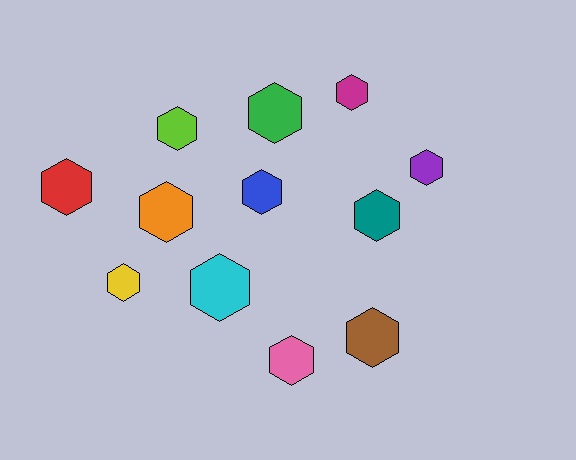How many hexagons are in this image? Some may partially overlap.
There are 12 hexagons.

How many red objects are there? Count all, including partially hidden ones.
There is 1 red object.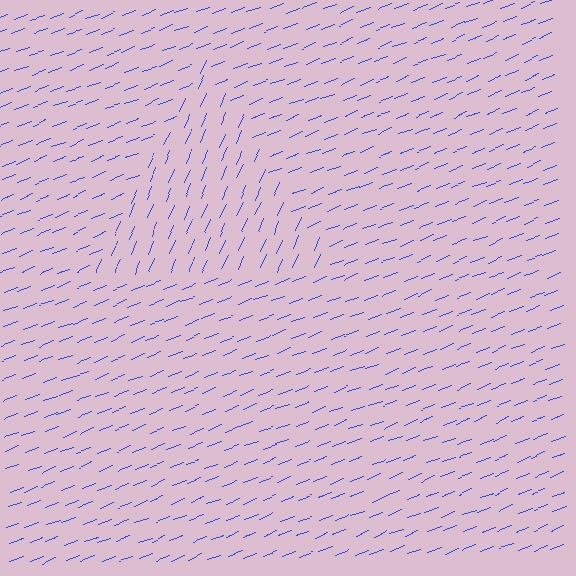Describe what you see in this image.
The image is filled with small blue line segments. A triangle region in the image has lines oriented differently from the surrounding lines, creating a visible texture boundary.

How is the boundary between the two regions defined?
The boundary is defined purely by a change in line orientation (approximately 45 degrees difference). All lines are the same color and thickness.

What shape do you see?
I see a triangle.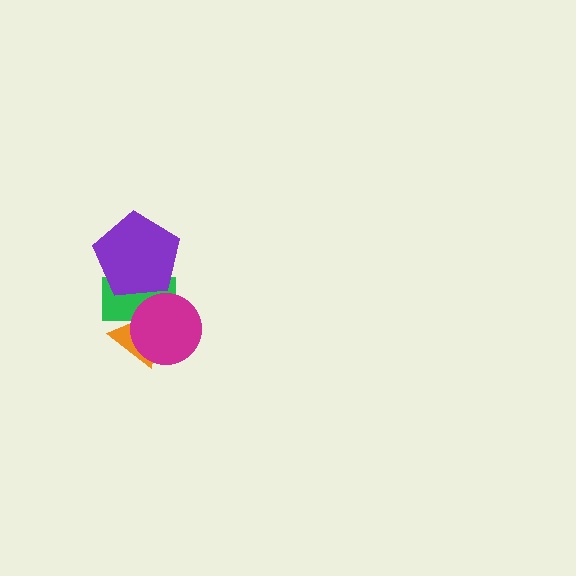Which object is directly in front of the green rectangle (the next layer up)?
The purple pentagon is directly in front of the green rectangle.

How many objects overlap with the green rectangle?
3 objects overlap with the green rectangle.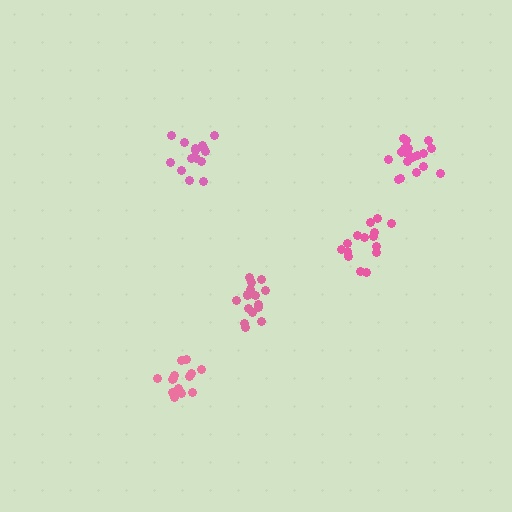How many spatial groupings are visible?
There are 5 spatial groupings.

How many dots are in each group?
Group 1: 17 dots, Group 2: 16 dots, Group 3: 15 dots, Group 4: 18 dots, Group 5: 15 dots (81 total).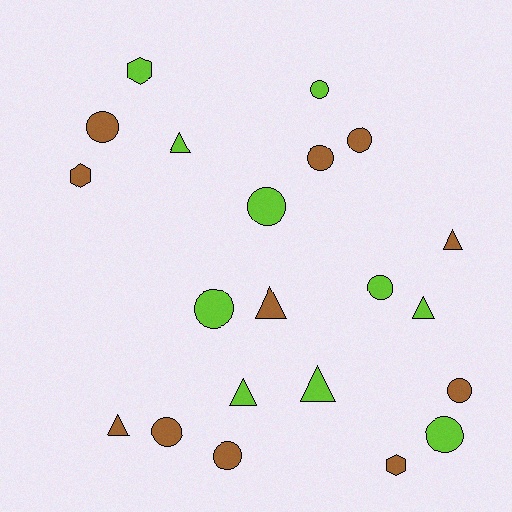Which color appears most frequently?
Brown, with 11 objects.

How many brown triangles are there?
There are 3 brown triangles.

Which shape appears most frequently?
Circle, with 11 objects.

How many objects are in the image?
There are 21 objects.